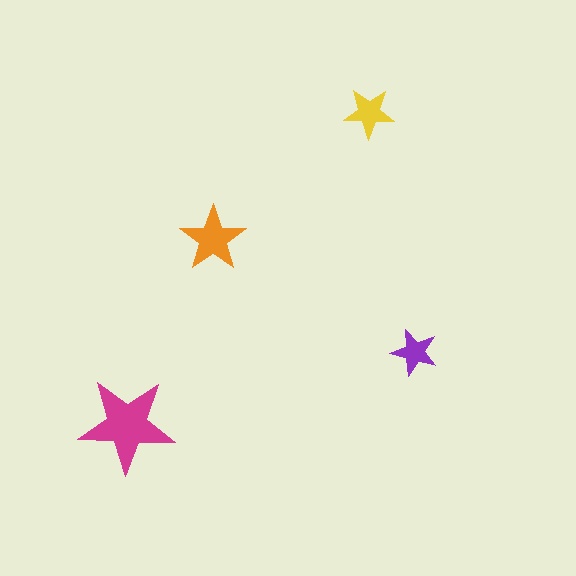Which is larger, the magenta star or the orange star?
The magenta one.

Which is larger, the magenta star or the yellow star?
The magenta one.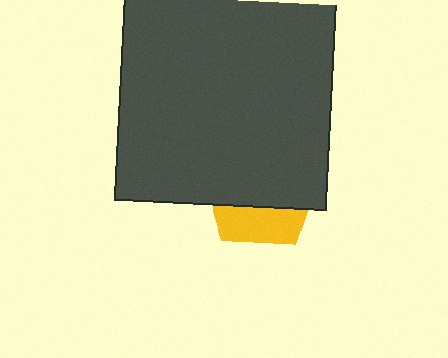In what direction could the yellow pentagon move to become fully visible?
The yellow pentagon could move down. That would shift it out from behind the dark gray rectangle entirely.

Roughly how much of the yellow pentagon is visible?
A small part of it is visible (roughly 32%).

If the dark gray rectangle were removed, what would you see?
You would see the complete yellow pentagon.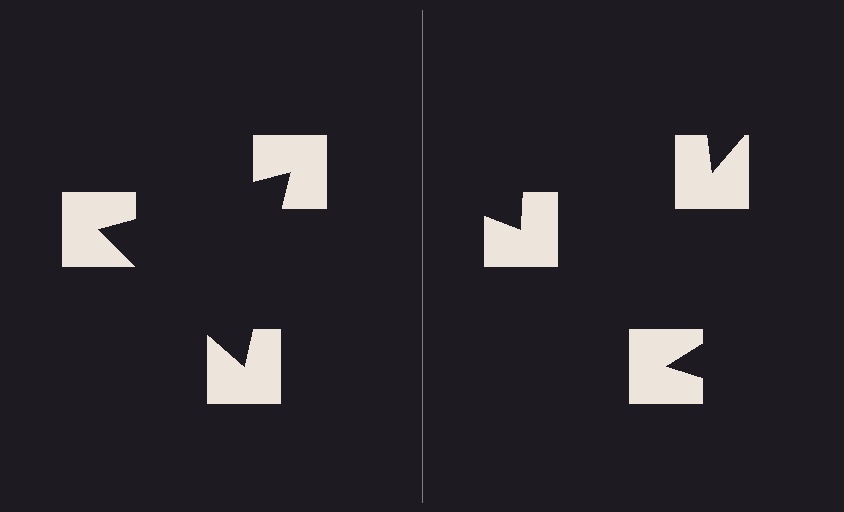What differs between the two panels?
The notched squares are positioned identically on both sides; only the wedge orientations differ. On the left they align to a triangle; on the right they are misaligned.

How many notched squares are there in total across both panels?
6 — 3 on each side.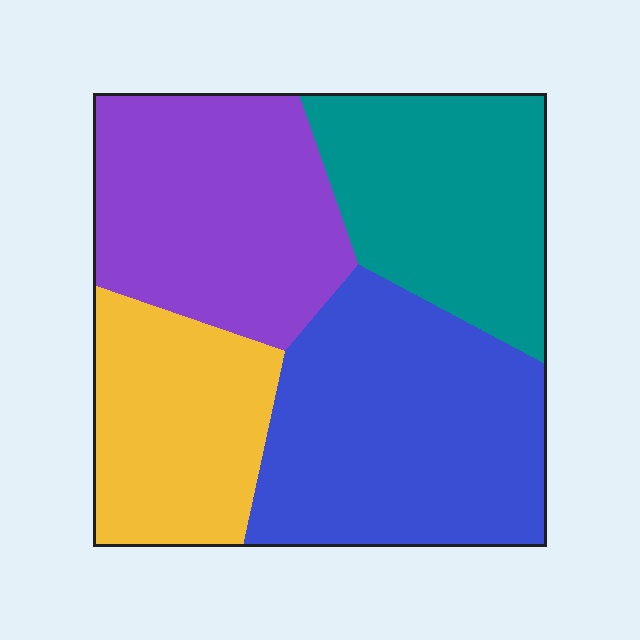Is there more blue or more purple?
Blue.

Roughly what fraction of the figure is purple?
Purple covers roughly 25% of the figure.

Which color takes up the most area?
Blue, at roughly 30%.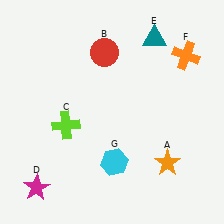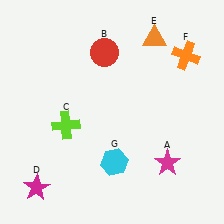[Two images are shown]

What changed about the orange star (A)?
In Image 1, A is orange. In Image 2, it changed to magenta.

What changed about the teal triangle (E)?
In Image 1, E is teal. In Image 2, it changed to orange.